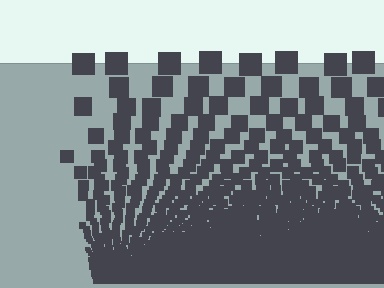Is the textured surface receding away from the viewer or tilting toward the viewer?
The surface appears to tilt toward the viewer. Texture elements get larger and sparser toward the top.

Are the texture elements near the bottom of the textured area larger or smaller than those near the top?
Smaller. The gradient is inverted — elements near the bottom are smaller and denser.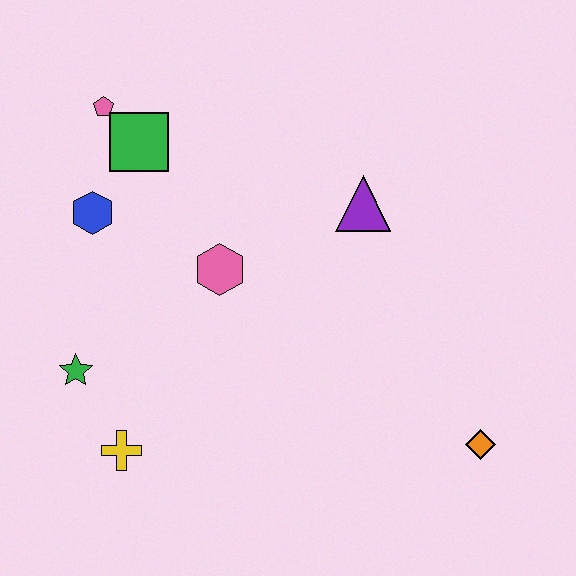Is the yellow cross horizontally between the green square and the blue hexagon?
Yes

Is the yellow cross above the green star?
No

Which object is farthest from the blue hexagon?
The orange diamond is farthest from the blue hexagon.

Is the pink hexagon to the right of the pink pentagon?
Yes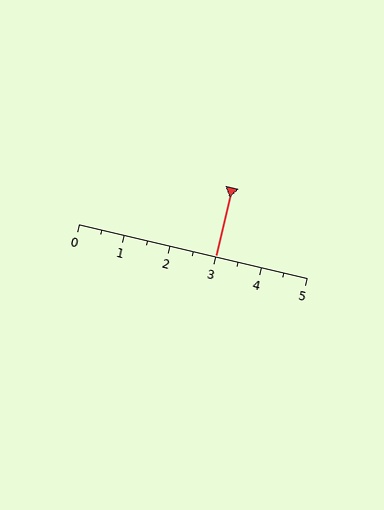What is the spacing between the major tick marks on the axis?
The major ticks are spaced 1 apart.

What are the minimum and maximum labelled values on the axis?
The axis runs from 0 to 5.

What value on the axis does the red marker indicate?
The marker indicates approximately 3.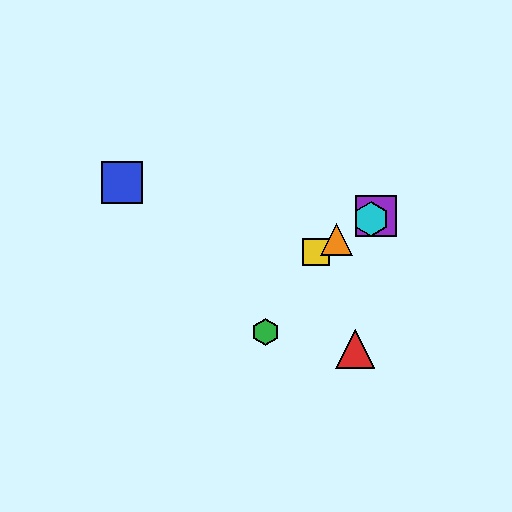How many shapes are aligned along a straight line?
4 shapes (the yellow square, the purple square, the orange triangle, the cyan hexagon) are aligned along a straight line.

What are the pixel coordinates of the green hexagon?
The green hexagon is at (266, 332).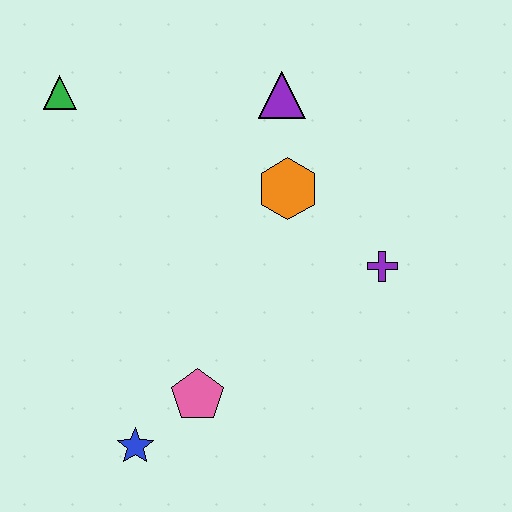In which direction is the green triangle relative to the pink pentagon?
The green triangle is above the pink pentagon.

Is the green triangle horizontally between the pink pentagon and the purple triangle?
No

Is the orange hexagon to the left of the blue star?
No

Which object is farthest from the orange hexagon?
The blue star is farthest from the orange hexagon.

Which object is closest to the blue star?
The pink pentagon is closest to the blue star.